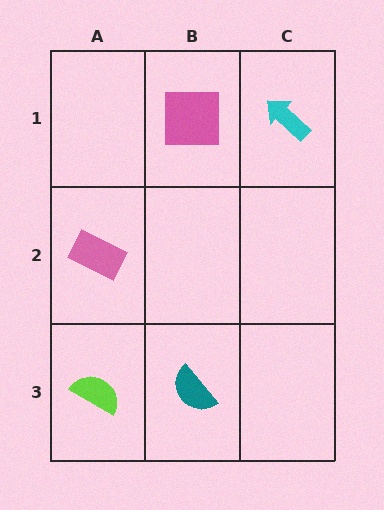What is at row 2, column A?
A pink rectangle.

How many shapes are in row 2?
1 shape.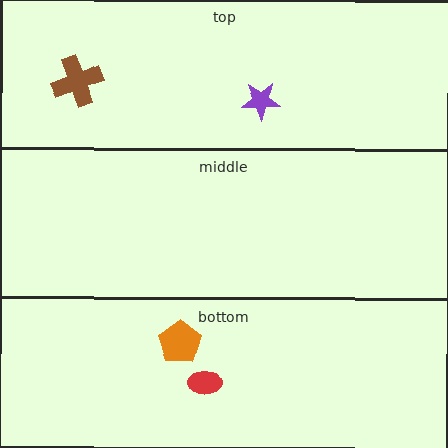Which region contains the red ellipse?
The bottom region.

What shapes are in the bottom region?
The red ellipse, the orange pentagon.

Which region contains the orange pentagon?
The bottom region.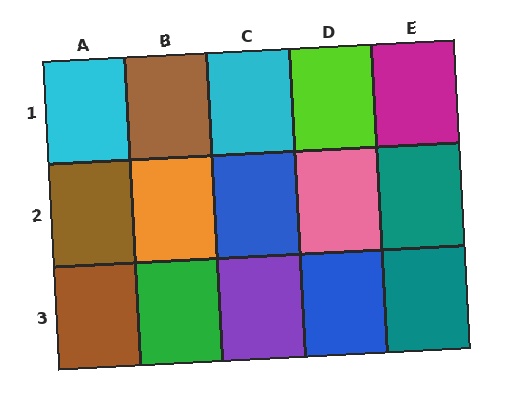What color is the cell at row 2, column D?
Pink.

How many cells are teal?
2 cells are teal.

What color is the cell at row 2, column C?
Blue.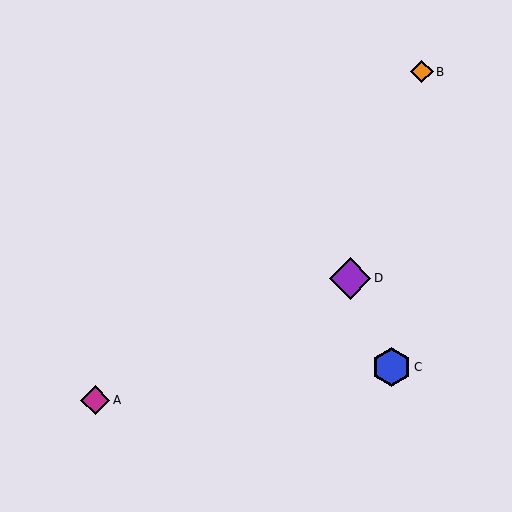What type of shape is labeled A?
Shape A is a magenta diamond.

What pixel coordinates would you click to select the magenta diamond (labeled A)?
Click at (95, 400) to select the magenta diamond A.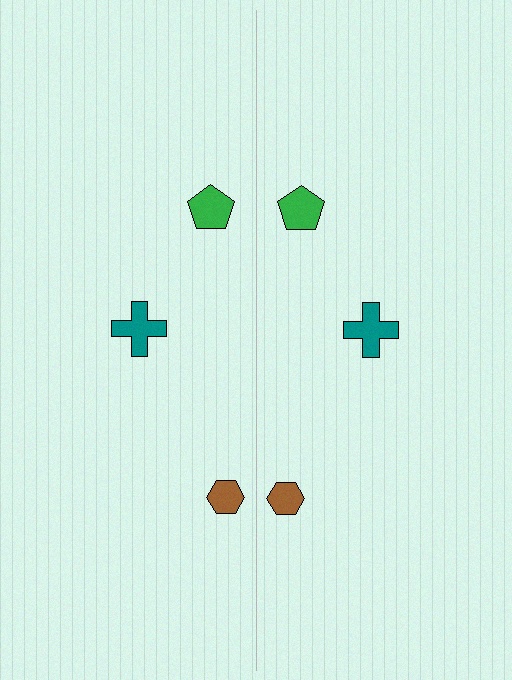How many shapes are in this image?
There are 6 shapes in this image.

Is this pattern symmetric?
Yes, this pattern has bilateral (reflection) symmetry.